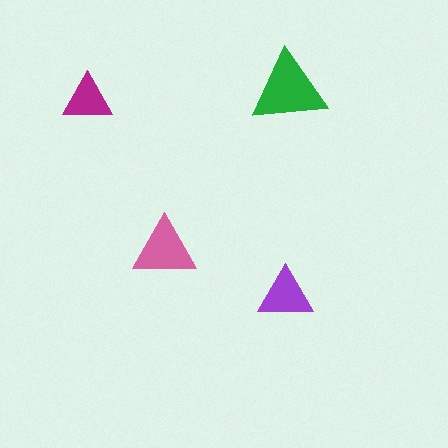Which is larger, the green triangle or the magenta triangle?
The green one.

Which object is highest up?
The green triangle is topmost.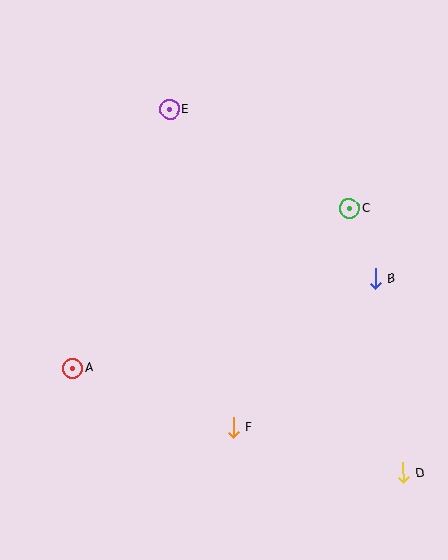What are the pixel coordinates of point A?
Point A is at (72, 368).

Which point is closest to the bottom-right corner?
Point D is closest to the bottom-right corner.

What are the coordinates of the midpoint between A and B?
The midpoint between A and B is at (224, 323).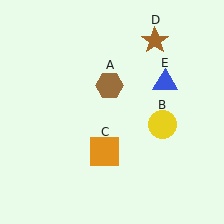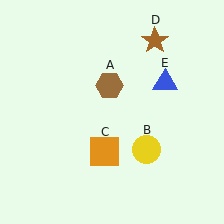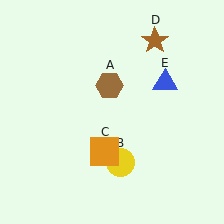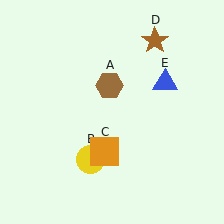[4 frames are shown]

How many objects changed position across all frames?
1 object changed position: yellow circle (object B).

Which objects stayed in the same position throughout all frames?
Brown hexagon (object A) and orange square (object C) and brown star (object D) and blue triangle (object E) remained stationary.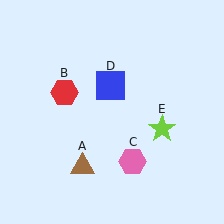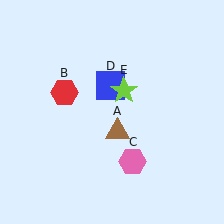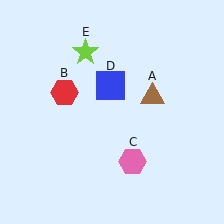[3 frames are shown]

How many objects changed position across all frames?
2 objects changed position: brown triangle (object A), lime star (object E).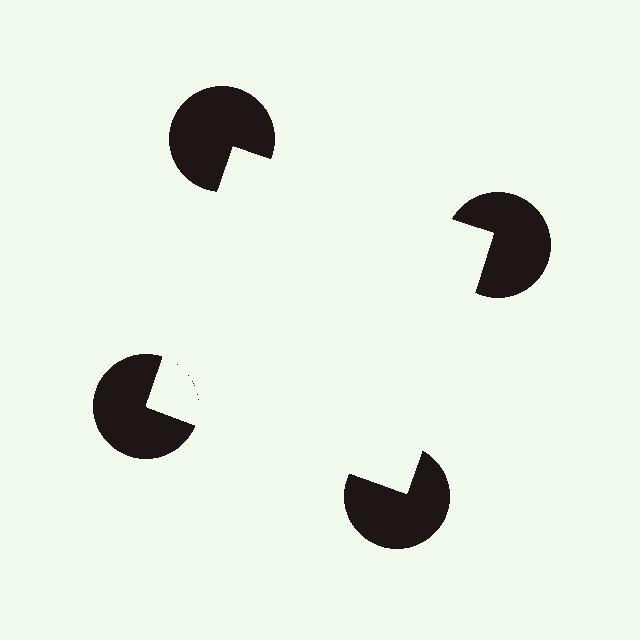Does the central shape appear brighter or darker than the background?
It typically appears slightly brighter than the background, even though no actual brightness change is drawn.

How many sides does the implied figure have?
4 sides.